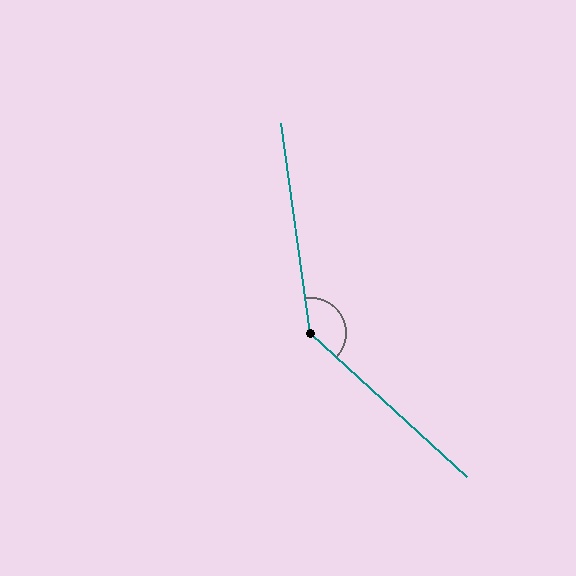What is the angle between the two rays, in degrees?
Approximately 141 degrees.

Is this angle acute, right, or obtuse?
It is obtuse.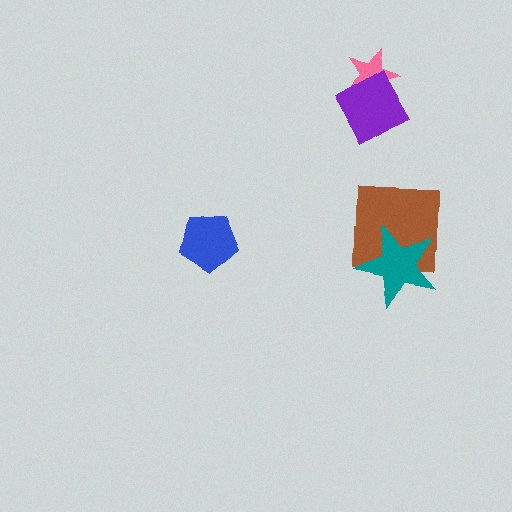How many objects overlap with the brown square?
1 object overlaps with the brown square.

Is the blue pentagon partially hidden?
No, no other shape covers it.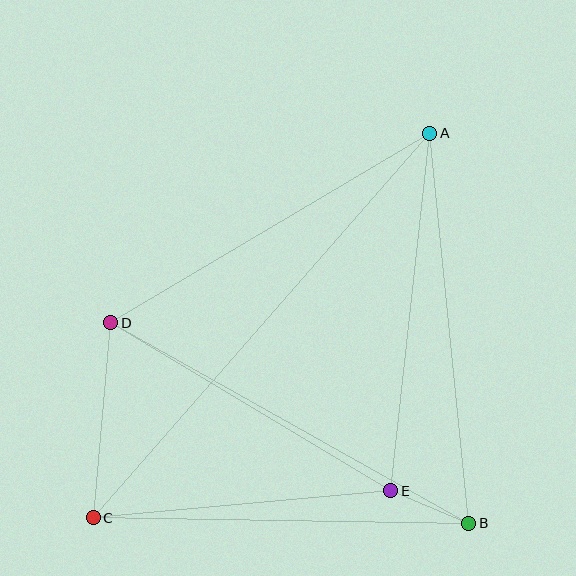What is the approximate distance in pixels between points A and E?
The distance between A and E is approximately 359 pixels.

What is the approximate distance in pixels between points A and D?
The distance between A and D is approximately 371 pixels.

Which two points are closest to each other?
Points B and E are closest to each other.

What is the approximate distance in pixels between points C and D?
The distance between C and D is approximately 196 pixels.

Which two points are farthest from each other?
Points A and C are farthest from each other.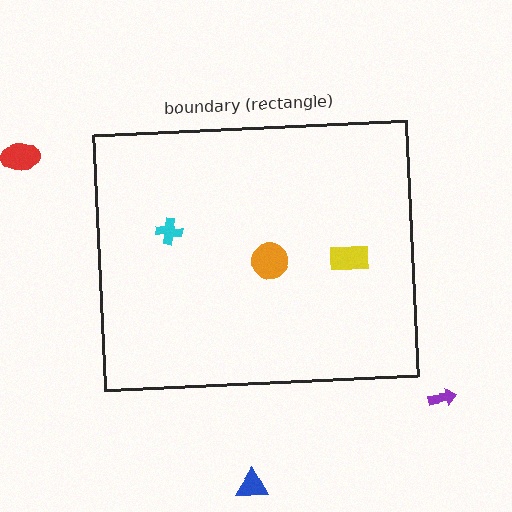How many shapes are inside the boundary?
3 inside, 3 outside.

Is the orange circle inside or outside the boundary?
Inside.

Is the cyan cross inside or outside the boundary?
Inside.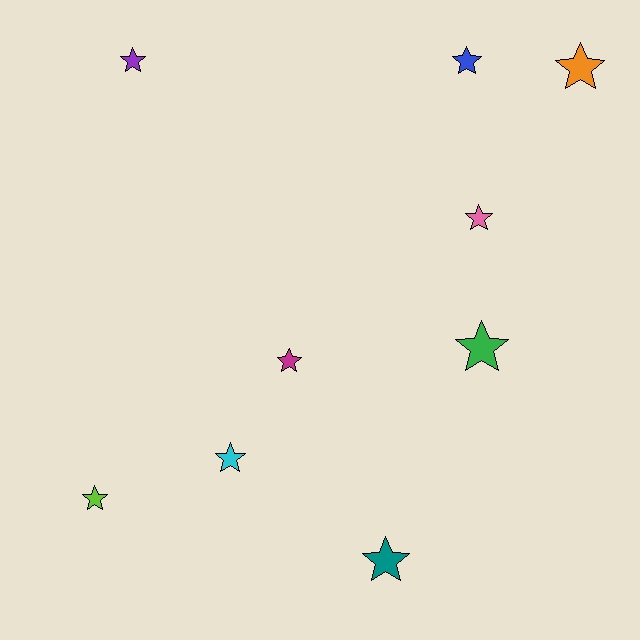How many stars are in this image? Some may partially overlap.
There are 9 stars.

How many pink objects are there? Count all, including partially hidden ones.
There is 1 pink object.